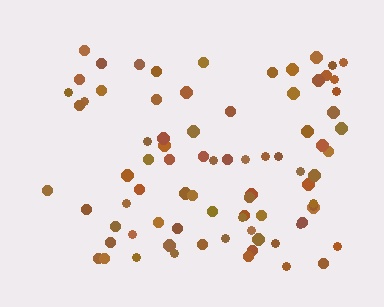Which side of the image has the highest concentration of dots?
The right.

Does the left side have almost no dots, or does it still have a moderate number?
Still a moderate number, just noticeably fewer than the right.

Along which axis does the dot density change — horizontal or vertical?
Horizontal.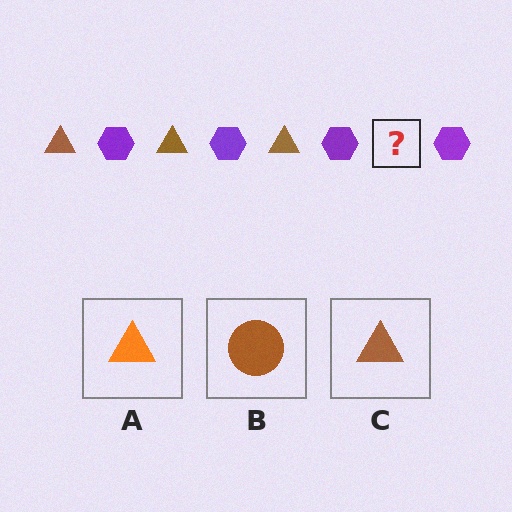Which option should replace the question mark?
Option C.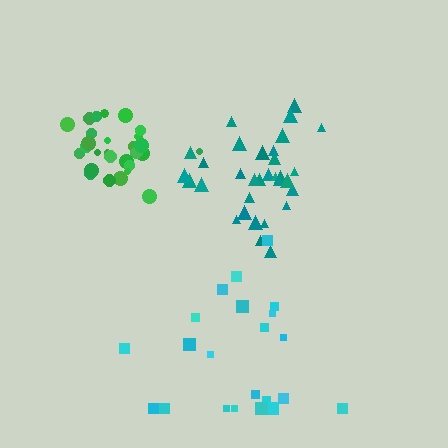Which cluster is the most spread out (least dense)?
Cyan.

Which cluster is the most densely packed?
Green.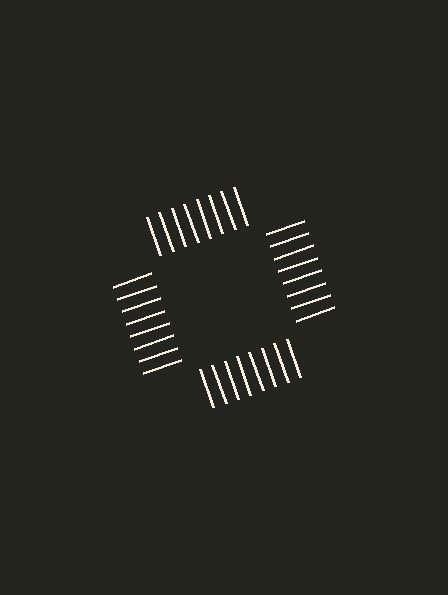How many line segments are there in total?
32 — 8 along each of the 4 edges.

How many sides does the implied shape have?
4 sides — the line-ends trace a square.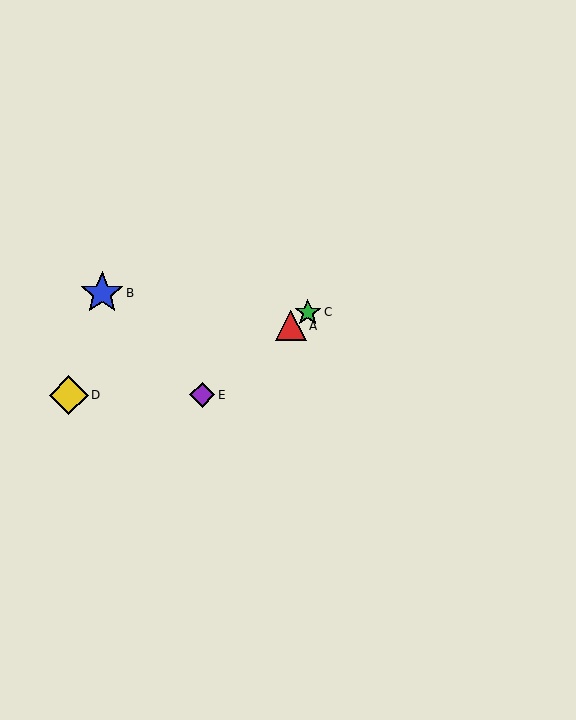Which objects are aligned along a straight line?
Objects A, C, E are aligned along a straight line.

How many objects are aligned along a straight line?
3 objects (A, C, E) are aligned along a straight line.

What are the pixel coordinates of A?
Object A is at (291, 326).